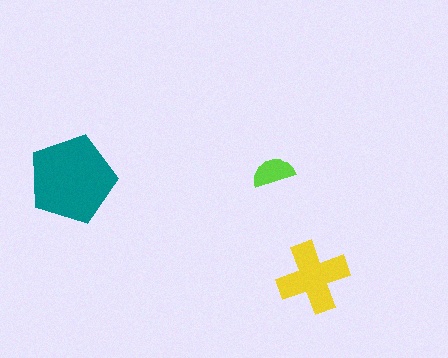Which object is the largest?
The teal pentagon.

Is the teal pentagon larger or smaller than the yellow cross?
Larger.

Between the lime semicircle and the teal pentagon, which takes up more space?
The teal pentagon.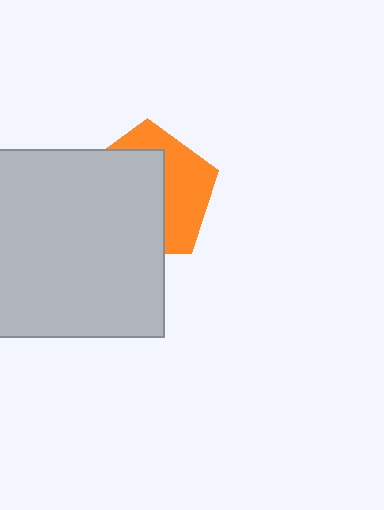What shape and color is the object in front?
The object in front is a light gray square.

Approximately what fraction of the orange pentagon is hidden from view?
Roughly 59% of the orange pentagon is hidden behind the light gray square.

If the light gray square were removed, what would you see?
You would see the complete orange pentagon.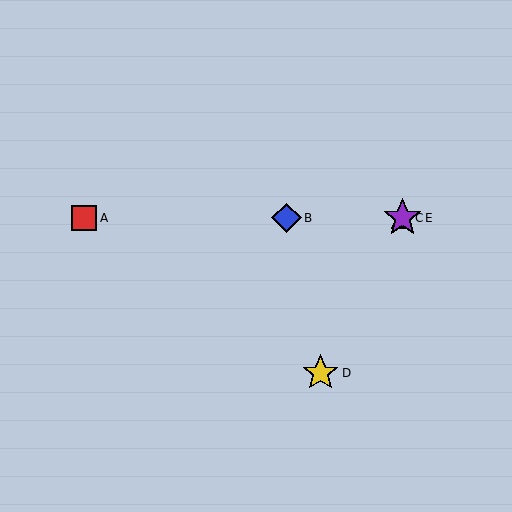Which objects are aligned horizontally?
Objects A, B, C, E are aligned horizontally.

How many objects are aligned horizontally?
4 objects (A, B, C, E) are aligned horizontally.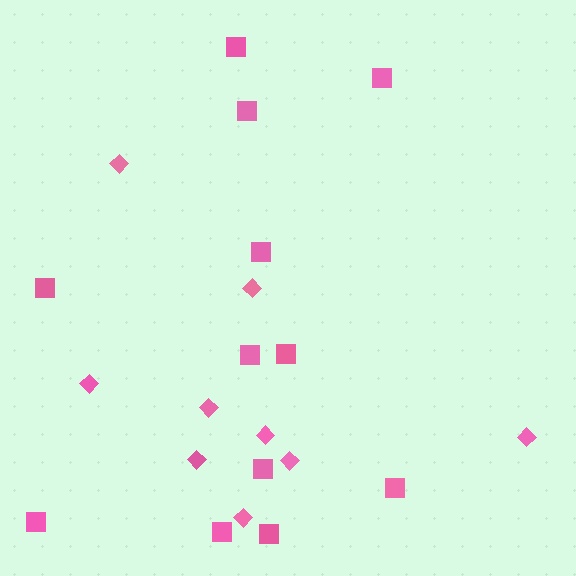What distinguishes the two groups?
There are 2 groups: one group of diamonds (9) and one group of squares (12).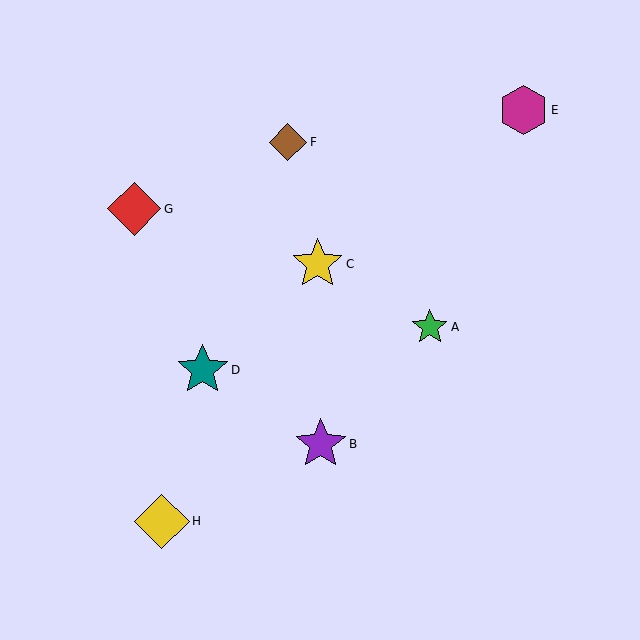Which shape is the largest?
The yellow diamond (labeled H) is the largest.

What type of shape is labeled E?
Shape E is a magenta hexagon.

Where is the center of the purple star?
The center of the purple star is at (321, 444).